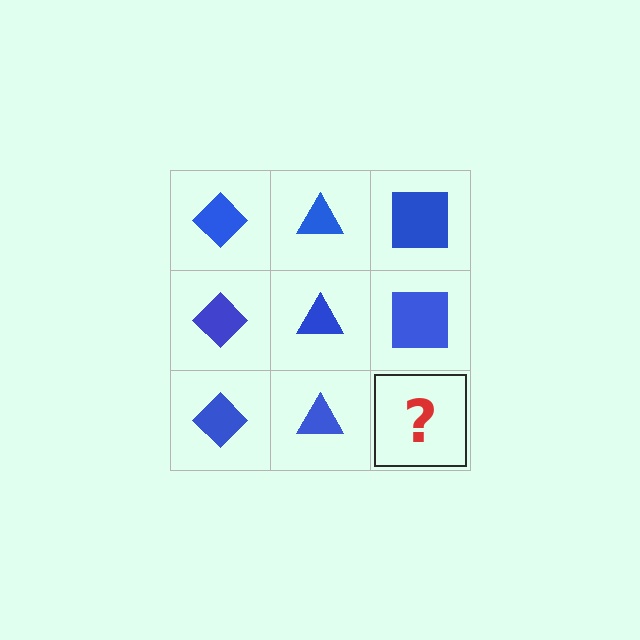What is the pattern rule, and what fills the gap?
The rule is that each column has a consistent shape. The gap should be filled with a blue square.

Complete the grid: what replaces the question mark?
The question mark should be replaced with a blue square.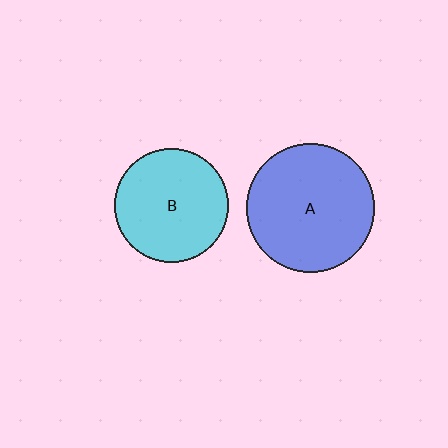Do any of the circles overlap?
No, none of the circles overlap.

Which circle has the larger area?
Circle A (blue).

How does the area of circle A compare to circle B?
Approximately 1.3 times.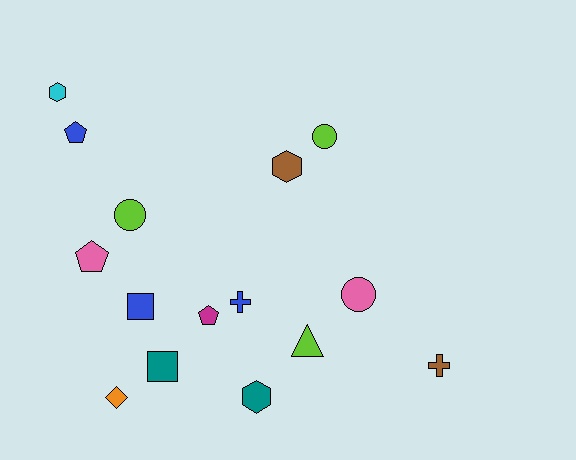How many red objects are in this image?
There are no red objects.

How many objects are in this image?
There are 15 objects.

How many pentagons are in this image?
There are 3 pentagons.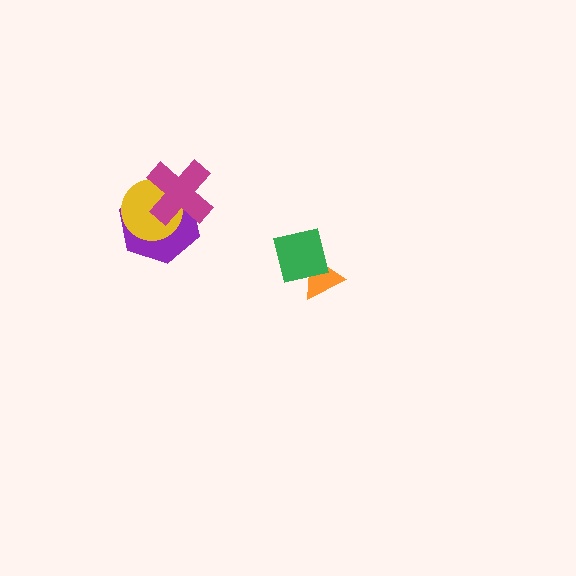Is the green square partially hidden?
No, no other shape covers it.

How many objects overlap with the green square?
1 object overlaps with the green square.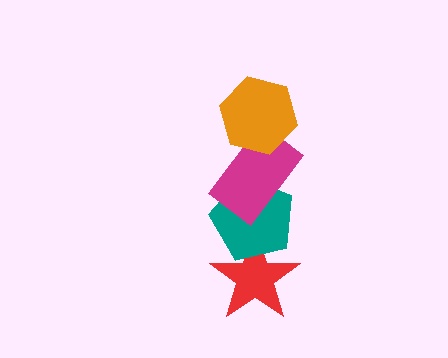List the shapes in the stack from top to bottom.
From top to bottom: the orange hexagon, the magenta rectangle, the teal pentagon, the red star.